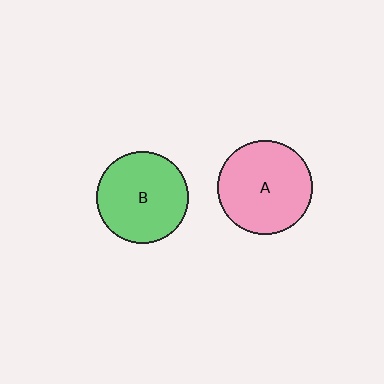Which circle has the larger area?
Circle A (pink).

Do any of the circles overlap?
No, none of the circles overlap.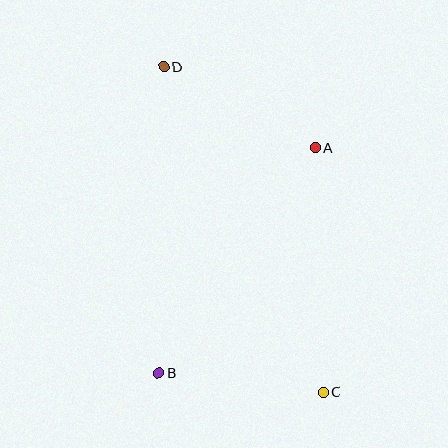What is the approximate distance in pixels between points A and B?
The distance between A and B is approximately 274 pixels.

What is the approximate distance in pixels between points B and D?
The distance between B and D is approximately 306 pixels.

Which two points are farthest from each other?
Points C and D are farthest from each other.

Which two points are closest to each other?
Points B and C are closest to each other.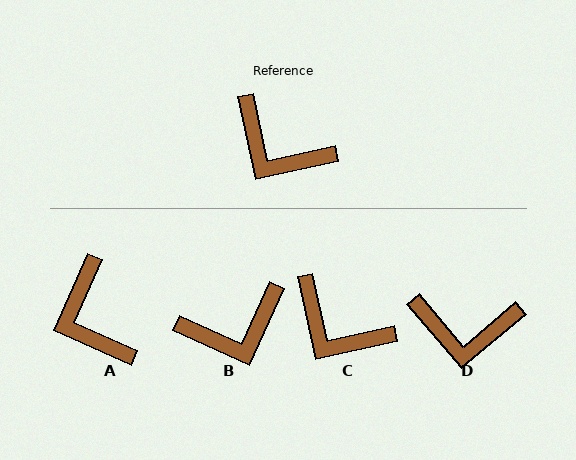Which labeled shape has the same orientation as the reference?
C.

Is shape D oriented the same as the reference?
No, it is off by about 28 degrees.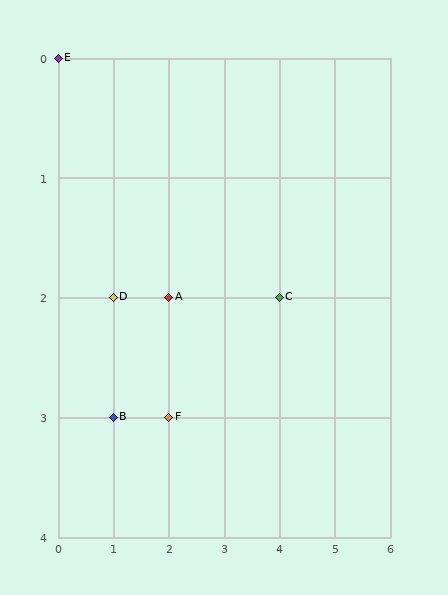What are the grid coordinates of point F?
Point F is at grid coordinates (2, 3).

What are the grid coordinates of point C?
Point C is at grid coordinates (4, 2).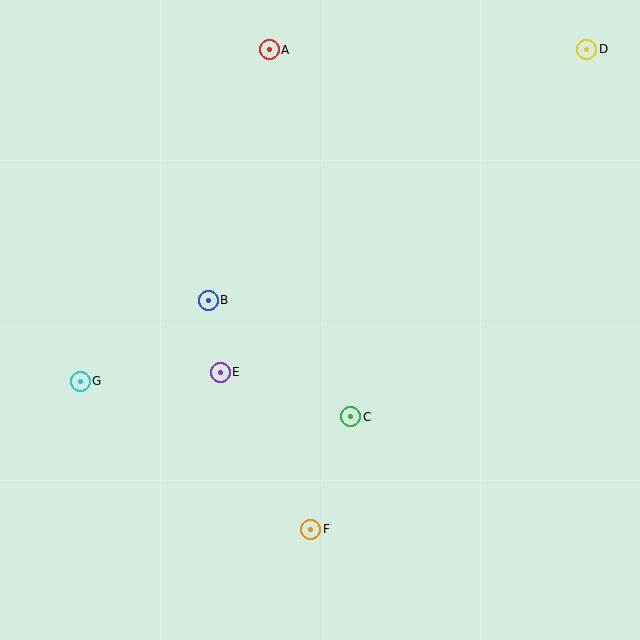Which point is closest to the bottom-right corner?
Point F is closest to the bottom-right corner.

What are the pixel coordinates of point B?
Point B is at (208, 300).